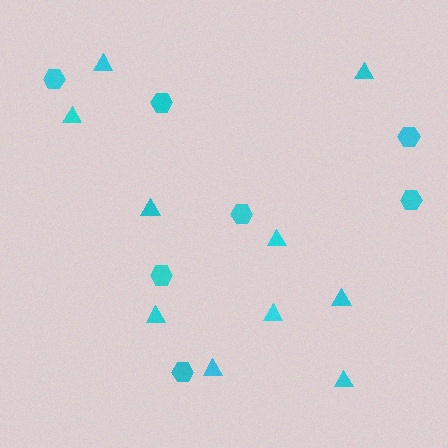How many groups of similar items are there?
There are 2 groups: one group of triangles (10) and one group of hexagons (7).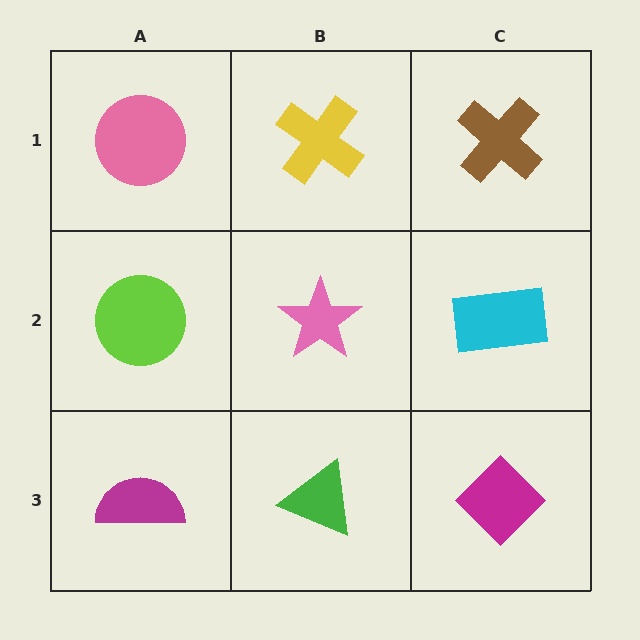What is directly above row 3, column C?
A cyan rectangle.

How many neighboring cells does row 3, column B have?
3.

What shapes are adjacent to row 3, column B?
A pink star (row 2, column B), a magenta semicircle (row 3, column A), a magenta diamond (row 3, column C).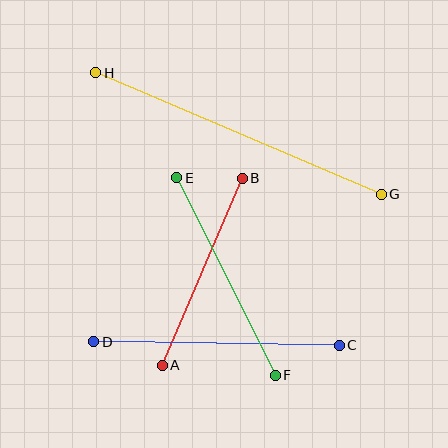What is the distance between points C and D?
The distance is approximately 245 pixels.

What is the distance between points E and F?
The distance is approximately 221 pixels.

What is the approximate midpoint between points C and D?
The midpoint is at approximately (217, 343) pixels.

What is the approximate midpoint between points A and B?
The midpoint is at approximately (202, 272) pixels.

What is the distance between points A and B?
The distance is approximately 204 pixels.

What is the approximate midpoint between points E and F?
The midpoint is at approximately (226, 276) pixels.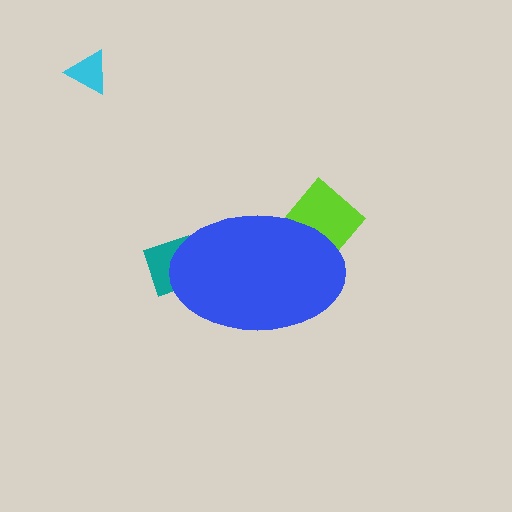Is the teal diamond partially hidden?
Yes, the teal diamond is partially hidden behind the blue ellipse.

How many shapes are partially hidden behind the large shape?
2 shapes are partially hidden.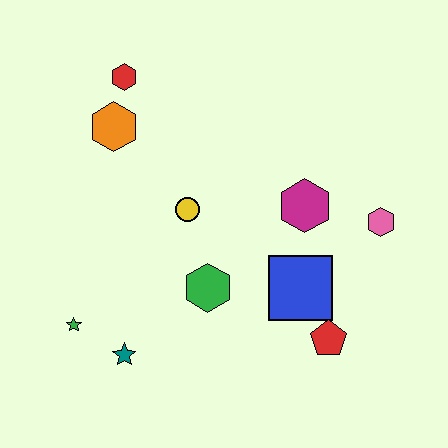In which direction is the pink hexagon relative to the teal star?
The pink hexagon is to the right of the teal star.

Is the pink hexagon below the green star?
No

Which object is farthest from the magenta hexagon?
The green star is farthest from the magenta hexagon.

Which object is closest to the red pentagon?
The blue square is closest to the red pentagon.